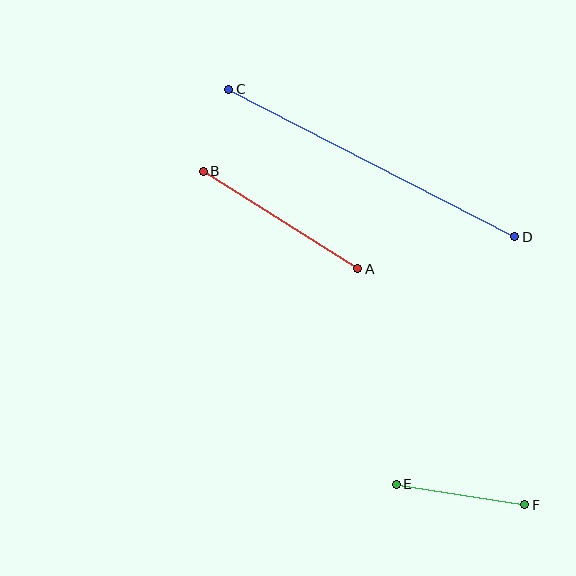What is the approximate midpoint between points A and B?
The midpoint is at approximately (280, 220) pixels.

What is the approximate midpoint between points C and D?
The midpoint is at approximately (372, 163) pixels.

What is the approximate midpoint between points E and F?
The midpoint is at approximately (460, 494) pixels.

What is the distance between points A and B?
The distance is approximately 183 pixels.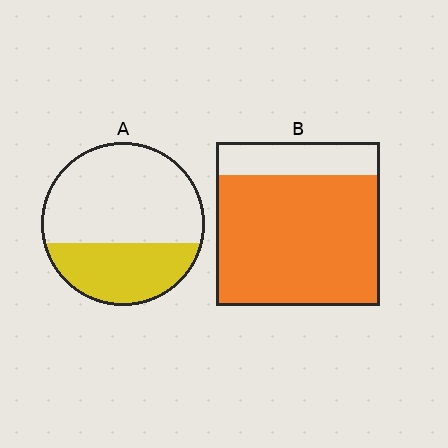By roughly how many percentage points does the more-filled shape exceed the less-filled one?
By roughly 45 percentage points (B over A).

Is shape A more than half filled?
No.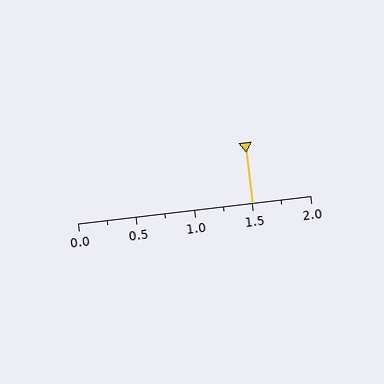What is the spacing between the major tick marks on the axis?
The major ticks are spaced 0.5 apart.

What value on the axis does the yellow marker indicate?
The marker indicates approximately 1.5.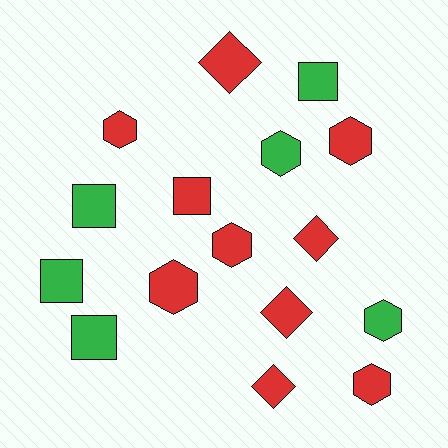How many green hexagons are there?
There are 2 green hexagons.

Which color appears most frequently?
Red, with 10 objects.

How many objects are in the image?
There are 16 objects.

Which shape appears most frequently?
Hexagon, with 7 objects.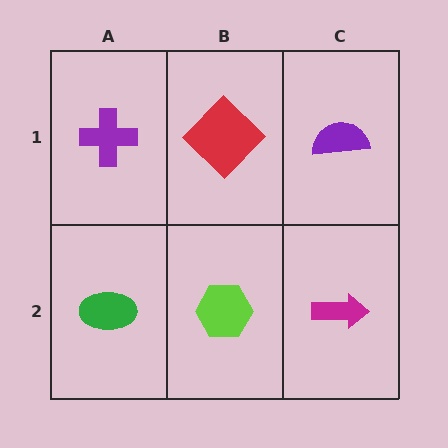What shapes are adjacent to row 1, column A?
A green ellipse (row 2, column A), a red diamond (row 1, column B).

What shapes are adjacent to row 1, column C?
A magenta arrow (row 2, column C), a red diamond (row 1, column B).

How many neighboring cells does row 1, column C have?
2.